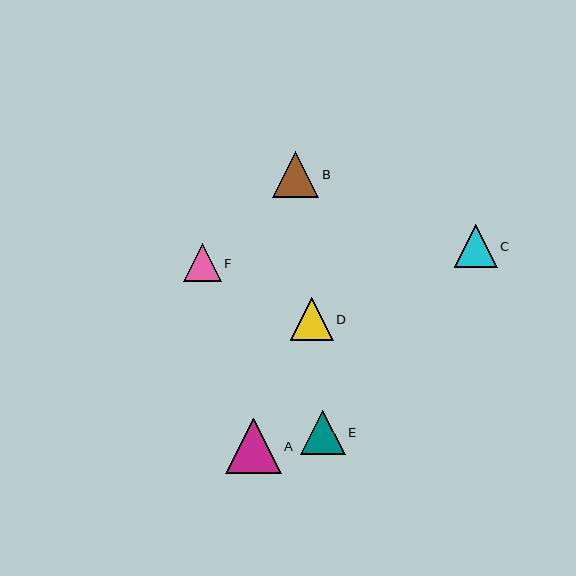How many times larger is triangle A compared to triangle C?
Triangle A is approximately 1.3 times the size of triangle C.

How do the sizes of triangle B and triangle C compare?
Triangle B and triangle C are approximately the same size.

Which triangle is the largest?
Triangle A is the largest with a size of approximately 55 pixels.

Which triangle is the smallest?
Triangle F is the smallest with a size of approximately 38 pixels.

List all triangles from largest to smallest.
From largest to smallest: A, B, E, D, C, F.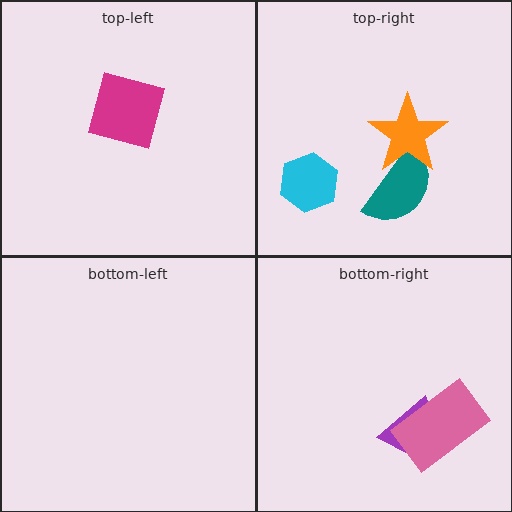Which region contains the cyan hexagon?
The top-right region.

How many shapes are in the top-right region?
3.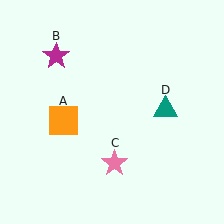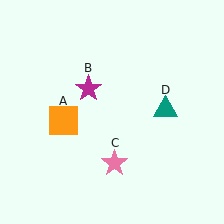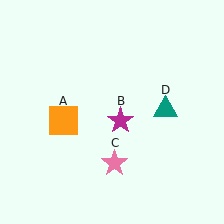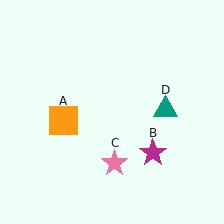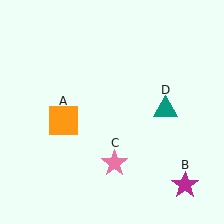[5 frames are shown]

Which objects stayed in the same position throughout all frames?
Orange square (object A) and pink star (object C) and teal triangle (object D) remained stationary.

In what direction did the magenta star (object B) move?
The magenta star (object B) moved down and to the right.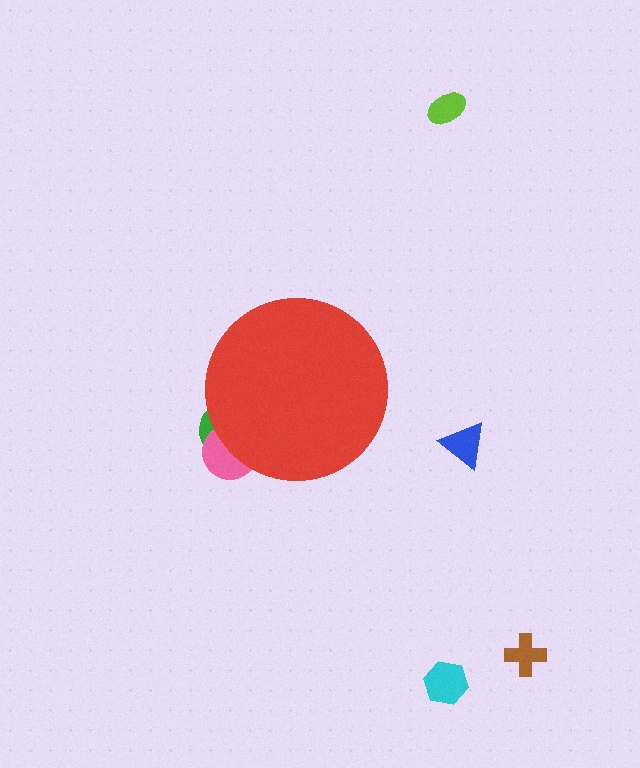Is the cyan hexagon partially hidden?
No, the cyan hexagon is fully visible.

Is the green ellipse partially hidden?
Yes, the green ellipse is partially hidden behind the red circle.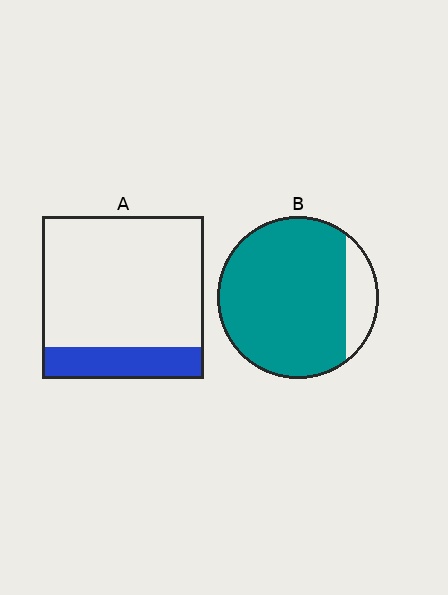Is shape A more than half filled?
No.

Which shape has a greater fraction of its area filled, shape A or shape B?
Shape B.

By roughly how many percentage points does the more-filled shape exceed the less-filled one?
By roughly 65 percentage points (B over A).